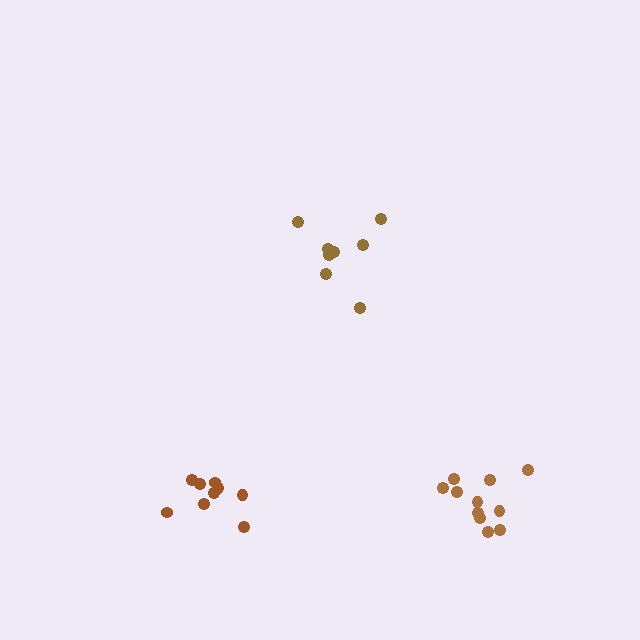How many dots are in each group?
Group 1: 11 dots, Group 2: 8 dots, Group 3: 9 dots (28 total).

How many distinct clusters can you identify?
There are 3 distinct clusters.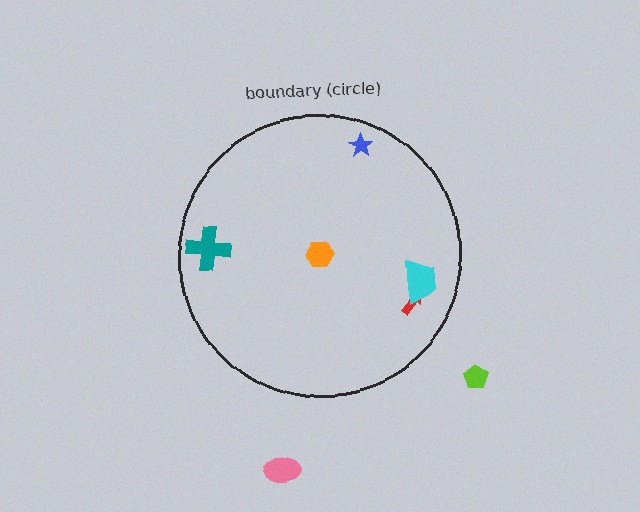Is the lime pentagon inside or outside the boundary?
Outside.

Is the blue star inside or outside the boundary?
Inside.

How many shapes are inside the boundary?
5 inside, 2 outside.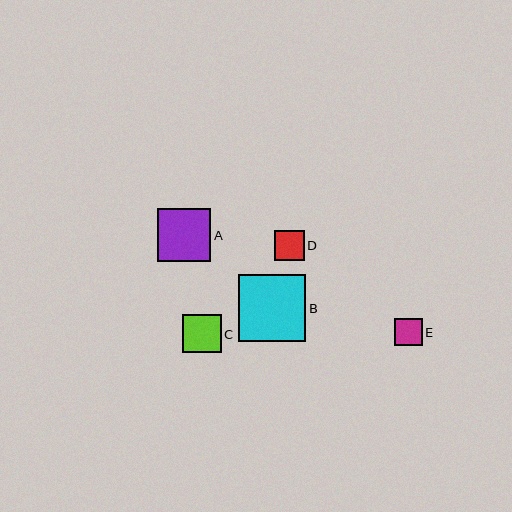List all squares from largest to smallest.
From largest to smallest: B, A, C, D, E.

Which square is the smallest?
Square E is the smallest with a size of approximately 27 pixels.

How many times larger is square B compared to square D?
Square B is approximately 2.2 times the size of square D.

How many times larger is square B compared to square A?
Square B is approximately 1.3 times the size of square A.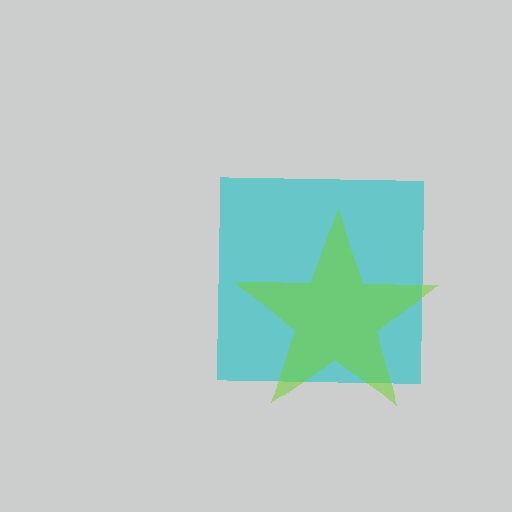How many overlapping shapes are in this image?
There are 2 overlapping shapes in the image.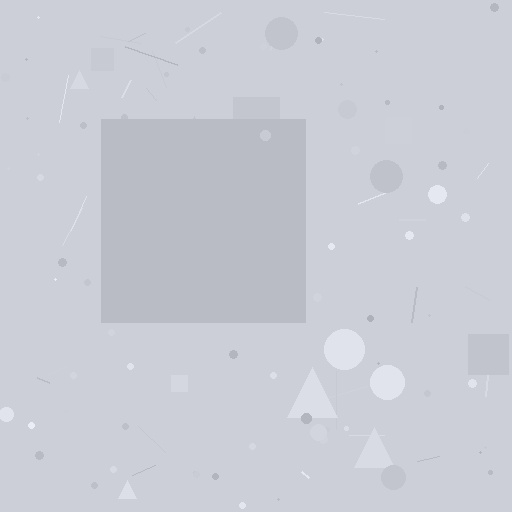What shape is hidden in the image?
A square is hidden in the image.